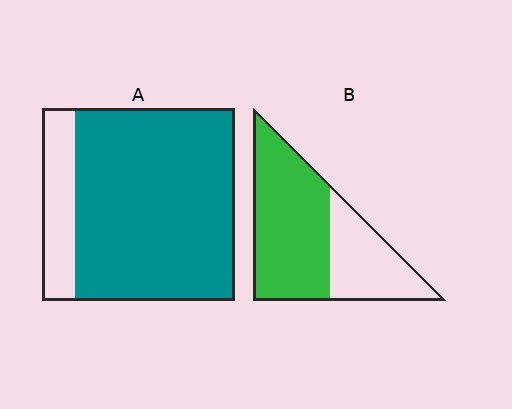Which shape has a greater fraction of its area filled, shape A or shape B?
Shape A.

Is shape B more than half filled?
Yes.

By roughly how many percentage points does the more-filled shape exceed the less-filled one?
By roughly 20 percentage points (A over B).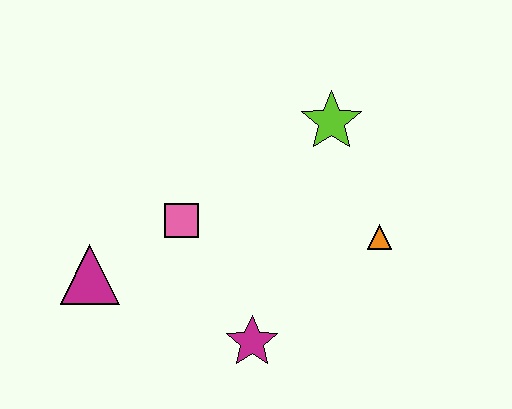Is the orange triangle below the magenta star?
No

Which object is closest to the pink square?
The magenta triangle is closest to the pink square.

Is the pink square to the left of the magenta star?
Yes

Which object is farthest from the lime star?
The magenta triangle is farthest from the lime star.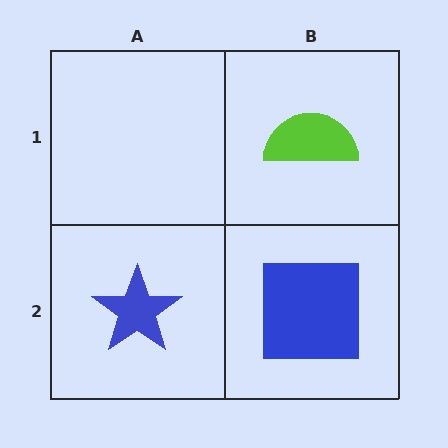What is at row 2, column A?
A blue star.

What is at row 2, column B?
A blue square.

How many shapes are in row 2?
2 shapes.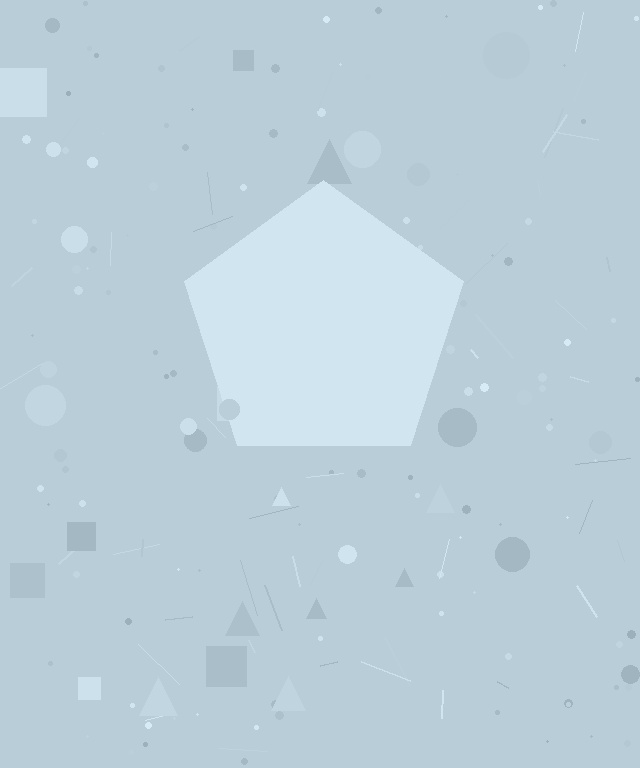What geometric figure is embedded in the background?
A pentagon is embedded in the background.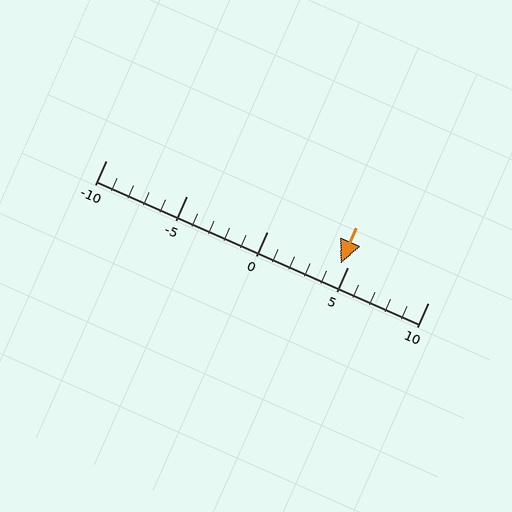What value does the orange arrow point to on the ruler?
The orange arrow points to approximately 5.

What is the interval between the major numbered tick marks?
The major tick marks are spaced 5 units apart.